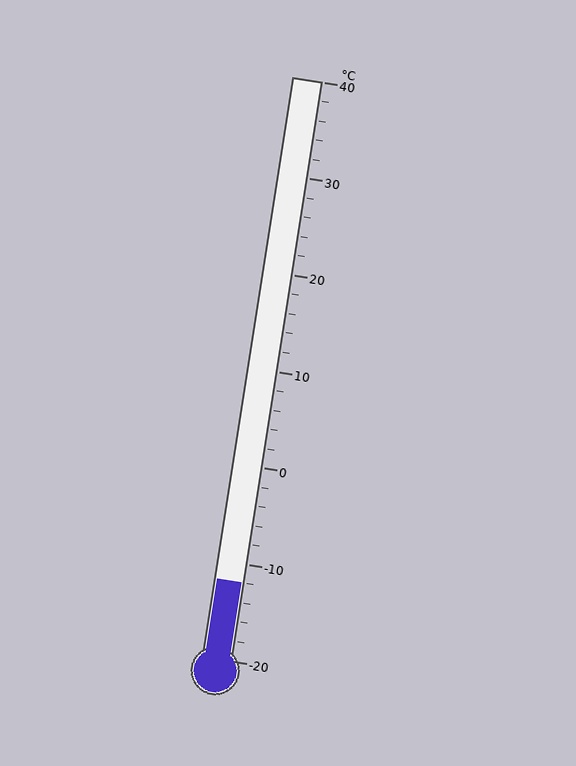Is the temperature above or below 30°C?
The temperature is below 30°C.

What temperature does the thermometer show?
The thermometer shows approximately -12°C.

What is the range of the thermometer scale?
The thermometer scale ranges from -20°C to 40°C.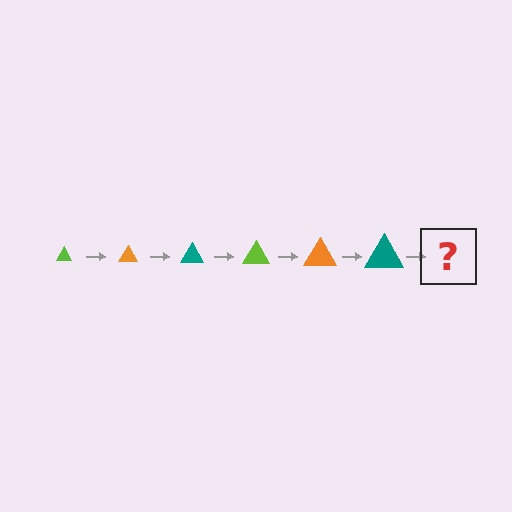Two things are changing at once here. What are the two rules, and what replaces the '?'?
The two rules are that the triangle grows larger each step and the color cycles through lime, orange, and teal. The '?' should be a lime triangle, larger than the previous one.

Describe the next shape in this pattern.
It should be a lime triangle, larger than the previous one.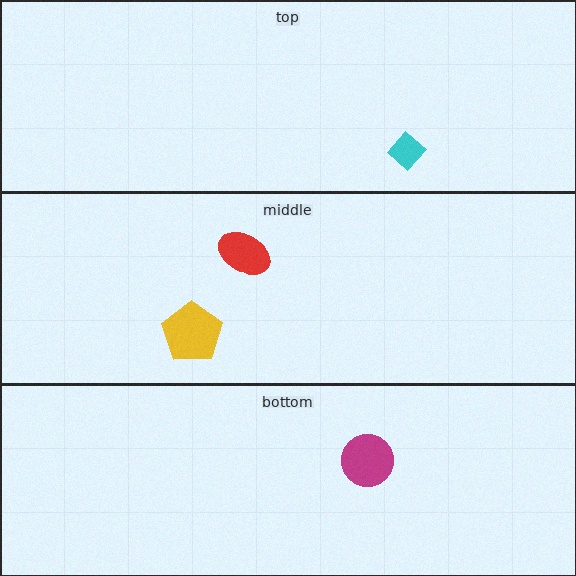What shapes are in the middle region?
The yellow pentagon, the red ellipse.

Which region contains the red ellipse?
The middle region.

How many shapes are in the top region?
1.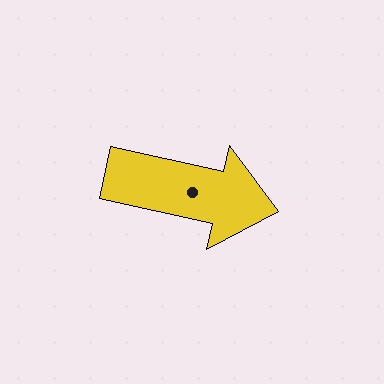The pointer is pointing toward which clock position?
Roughly 3 o'clock.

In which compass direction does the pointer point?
East.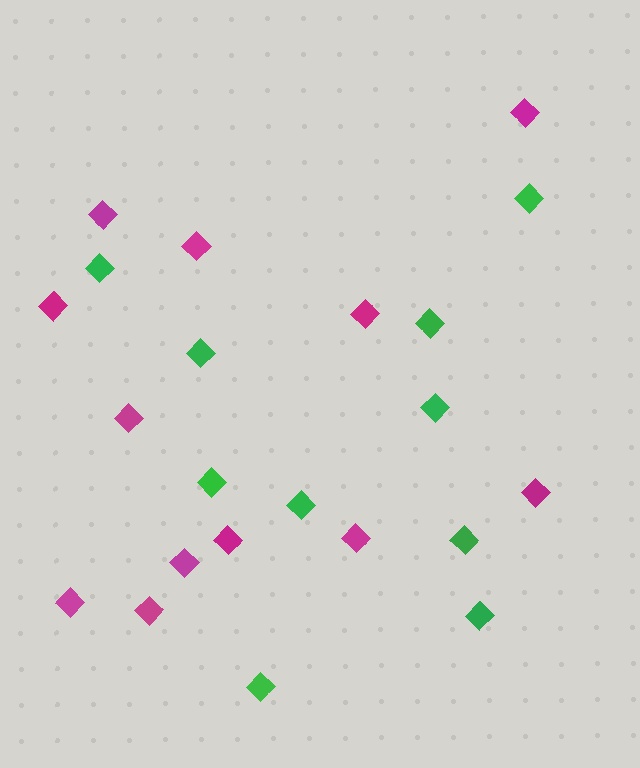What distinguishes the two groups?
There are 2 groups: one group of magenta diamonds (12) and one group of green diamonds (10).